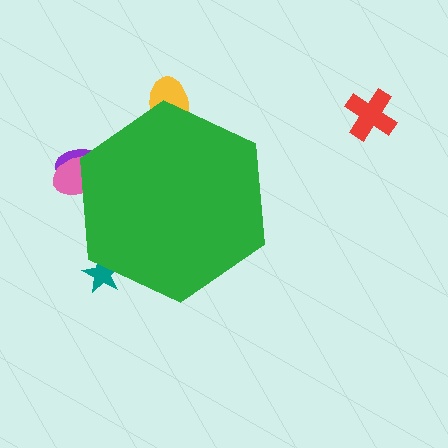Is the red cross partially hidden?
No, the red cross is fully visible.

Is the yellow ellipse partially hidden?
Yes, the yellow ellipse is partially hidden behind the green hexagon.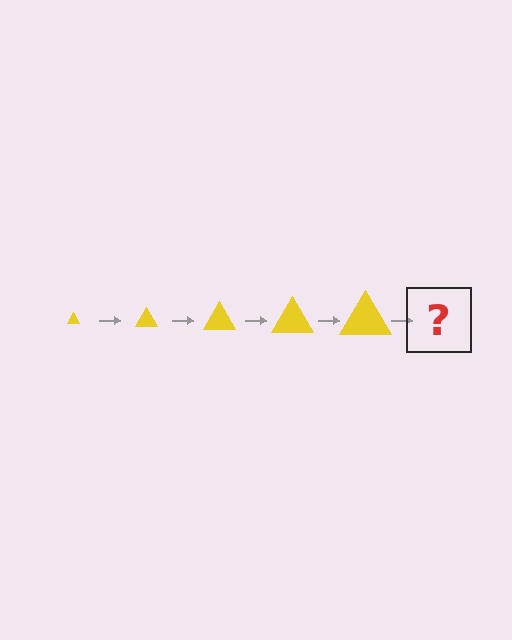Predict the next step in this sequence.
The next step is a yellow triangle, larger than the previous one.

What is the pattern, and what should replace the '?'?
The pattern is that the triangle gets progressively larger each step. The '?' should be a yellow triangle, larger than the previous one.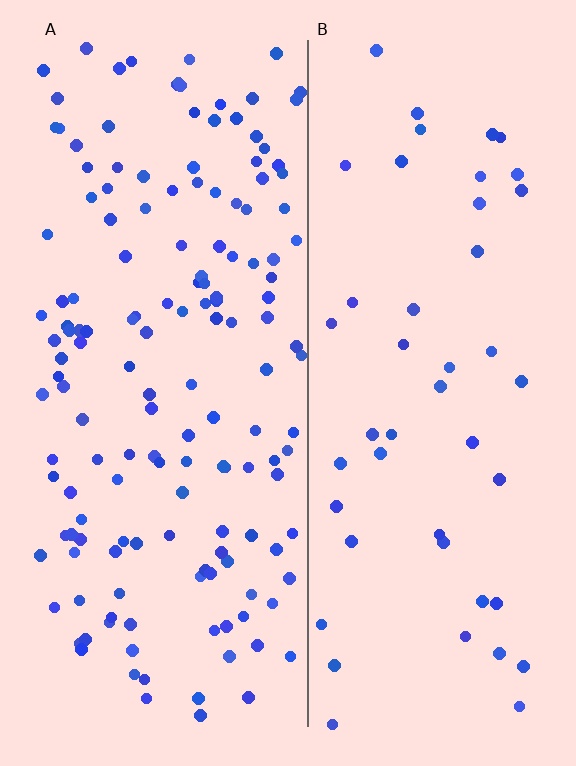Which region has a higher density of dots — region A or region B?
A (the left).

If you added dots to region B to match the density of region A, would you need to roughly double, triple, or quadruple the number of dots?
Approximately triple.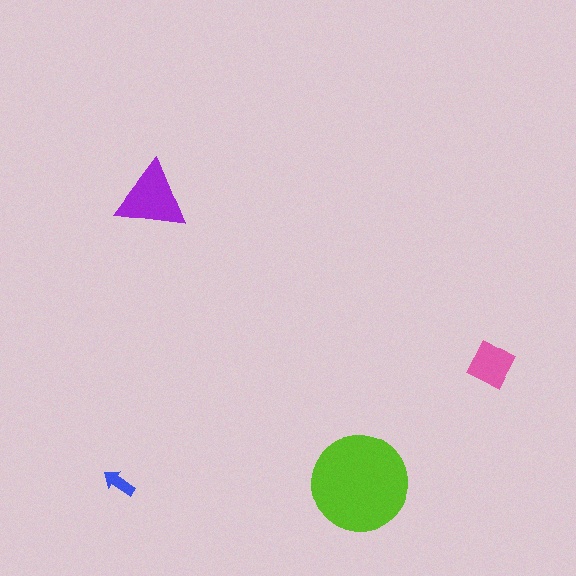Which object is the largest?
The lime circle.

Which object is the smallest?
The blue arrow.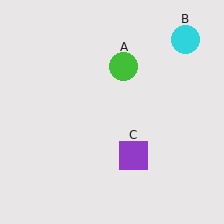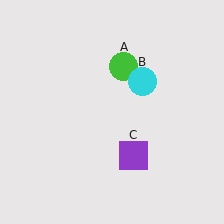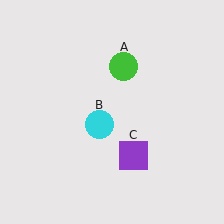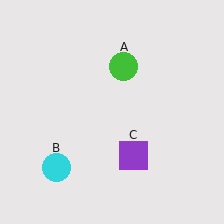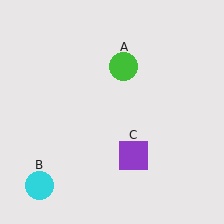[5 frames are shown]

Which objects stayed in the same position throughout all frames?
Green circle (object A) and purple square (object C) remained stationary.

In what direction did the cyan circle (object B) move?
The cyan circle (object B) moved down and to the left.